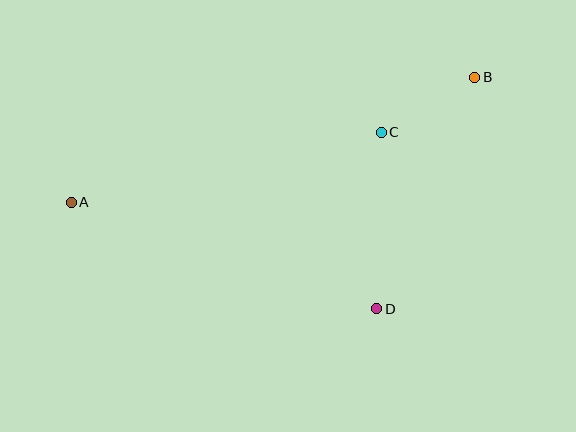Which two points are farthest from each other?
Points A and B are farthest from each other.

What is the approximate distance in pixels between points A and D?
The distance between A and D is approximately 323 pixels.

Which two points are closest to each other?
Points B and C are closest to each other.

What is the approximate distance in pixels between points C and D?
The distance between C and D is approximately 176 pixels.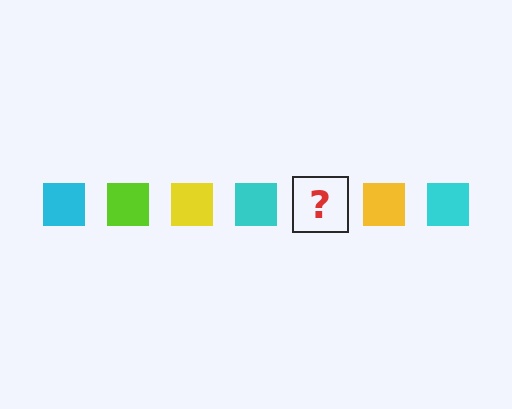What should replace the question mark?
The question mark should be replaced with a lime square.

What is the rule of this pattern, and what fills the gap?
The rule is that the pattern cycles through cyan, lime, yellow squares. The gap should be filled with a lime square.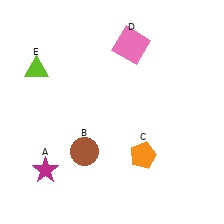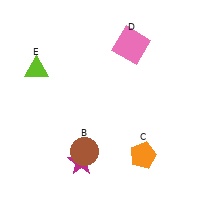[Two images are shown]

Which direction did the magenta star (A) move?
The magenta star (A) moved right.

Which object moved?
The magenta star (A) moved right.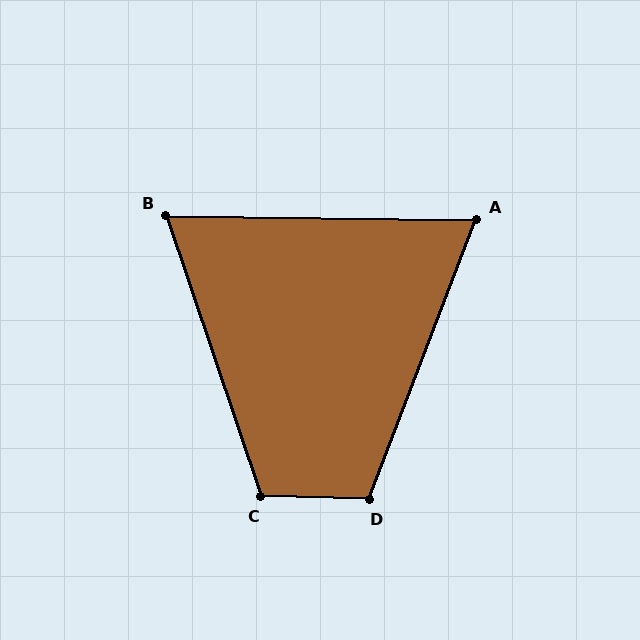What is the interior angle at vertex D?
Approximately 109 degrees (obtuse).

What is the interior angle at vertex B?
Approximately 71 degrees (acute).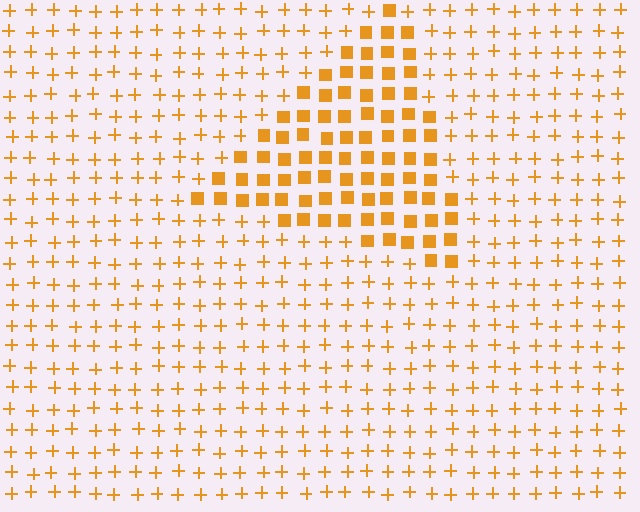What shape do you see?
I see a triangle.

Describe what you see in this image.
The image is filled with small orange elements arranged in a uniform grid. A triangle-shaped region contains squares, while the surrounding area contains plus signs. The boundary is defined purely by the change in element shape.